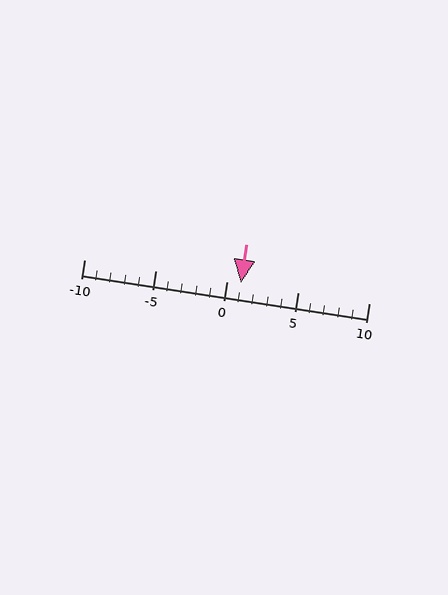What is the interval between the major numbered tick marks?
The major tick marks are spaced 5 units apart.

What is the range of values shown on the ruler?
The ruler shows values from -10 to 10.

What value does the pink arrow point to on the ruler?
The pink arrow points to approximately 1.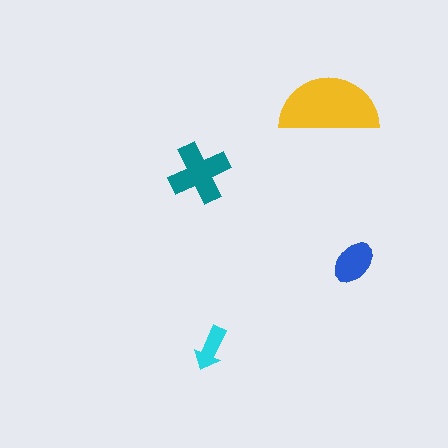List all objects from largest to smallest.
The yellow semicircle, the teal cross, the blue ellipse, the cyan arrow.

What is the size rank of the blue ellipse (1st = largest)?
3rd.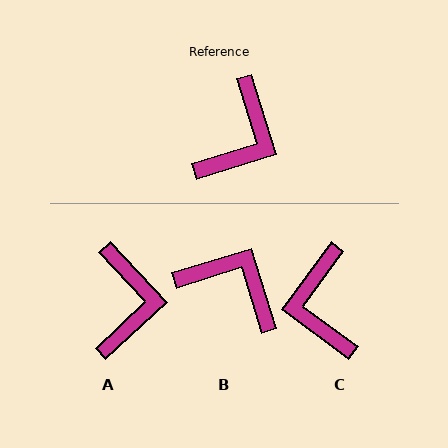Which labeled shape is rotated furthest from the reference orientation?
C, about 143 degrees away.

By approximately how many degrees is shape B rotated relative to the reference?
Approximately 90 degrees counter-clockwise.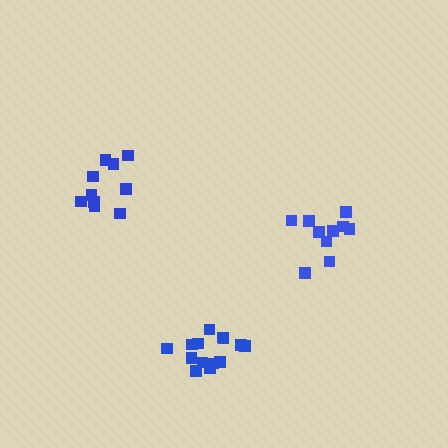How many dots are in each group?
Group 1: 10 dots, Group 2: 10 dots, Group 3: 14 dots (34 total).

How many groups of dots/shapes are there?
There are 3 groups.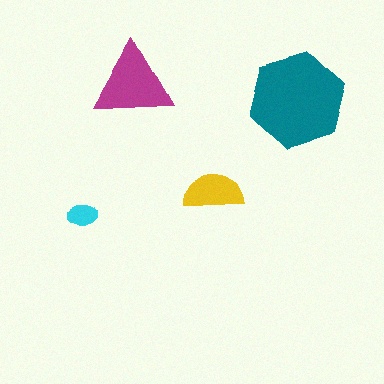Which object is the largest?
The teal hexagon.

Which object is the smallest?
The cyan ellipse.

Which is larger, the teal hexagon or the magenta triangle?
The teal hexagon.